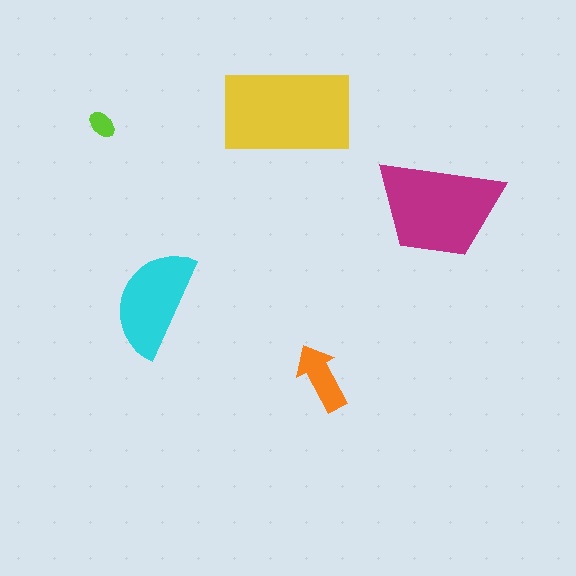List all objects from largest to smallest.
The yellow rectangle, the magenta trapezoid, the cyan semicircle, the orange arrow, the lime ellipse.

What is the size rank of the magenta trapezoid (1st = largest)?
2nd.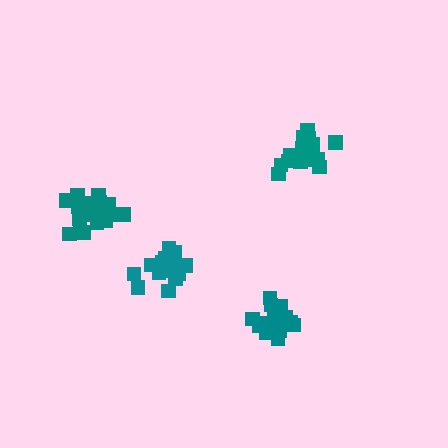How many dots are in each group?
Group 1: 18 dots, Group 2: 16 dots, Group 3: 17 dots, Group 4: 19 dots (70 total).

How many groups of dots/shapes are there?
There are 4 groups.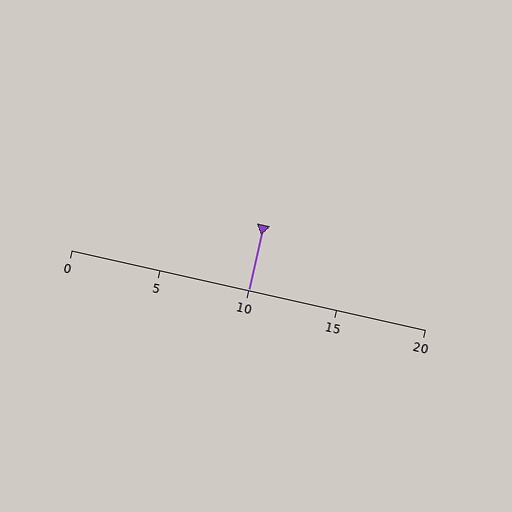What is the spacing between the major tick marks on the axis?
The major ticks are spaced 5 apart.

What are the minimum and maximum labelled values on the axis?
The axis runs from 0 to 20.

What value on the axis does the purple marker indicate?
The marker indicates approximately 10.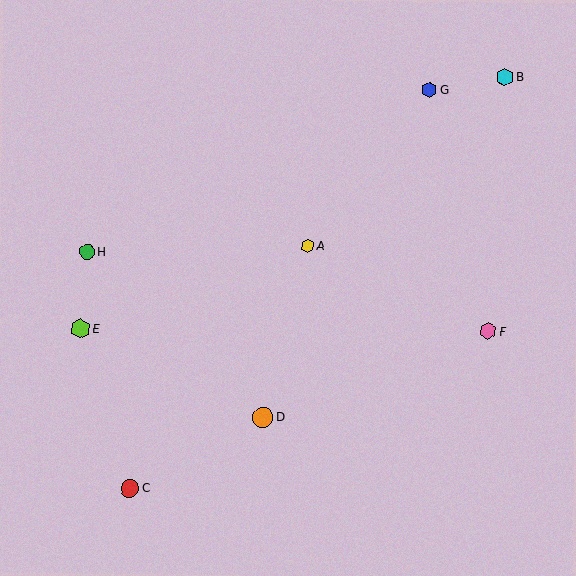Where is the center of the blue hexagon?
The center of the blue hexagon is at (430, 89).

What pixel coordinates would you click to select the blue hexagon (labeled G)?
Click at (430, 89) to select the blue hexagon G.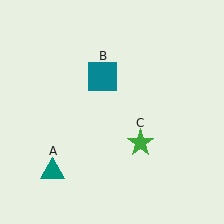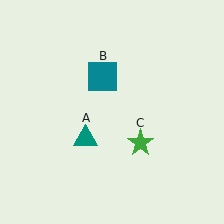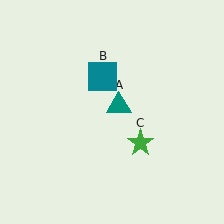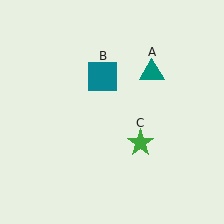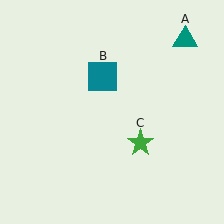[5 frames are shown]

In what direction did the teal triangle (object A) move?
The teal triangle (object A) moved up and to the right.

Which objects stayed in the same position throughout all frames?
Teal square (object B) and green star (object C) remained stationary.